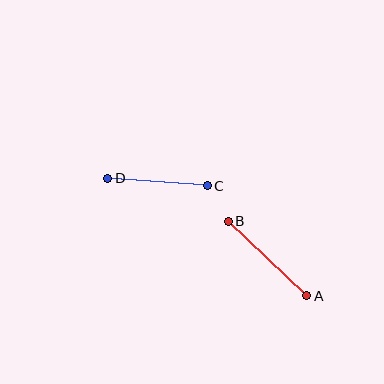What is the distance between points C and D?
The distance is approximately 100 pixels.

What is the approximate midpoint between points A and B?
The midpoint is at approximately (268, 258) pixels.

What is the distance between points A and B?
The distance is approximately 108 pixels.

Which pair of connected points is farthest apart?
Points A and B are farthest apart.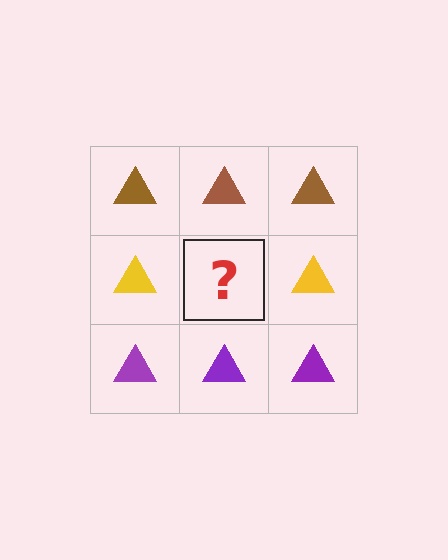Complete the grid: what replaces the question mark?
The question mark should be replaced with a yellow triangle.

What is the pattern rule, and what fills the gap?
The rule is that each row has a consistent color. The gap should be filled with a yellow triangle.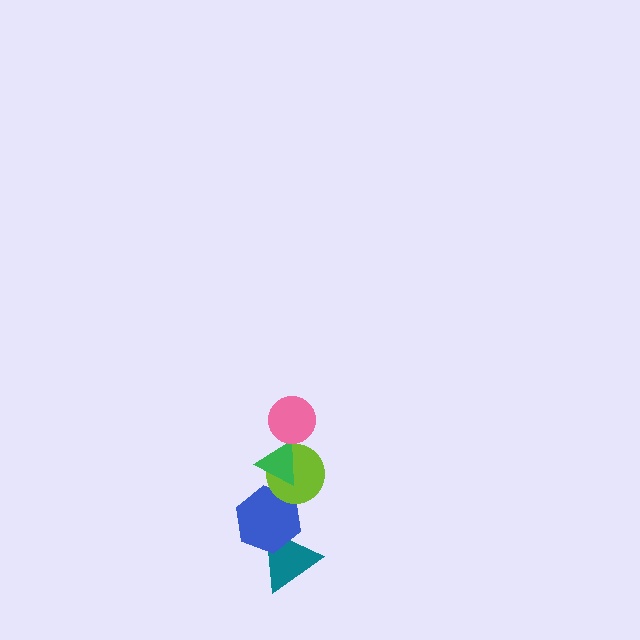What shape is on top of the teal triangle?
The blue hexagon is on top of the teal triangle.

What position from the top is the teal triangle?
The teal triangle is 5th from the top.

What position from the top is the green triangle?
The green triangle is 2nd from the top.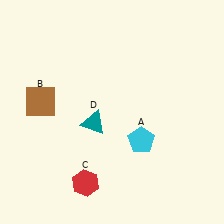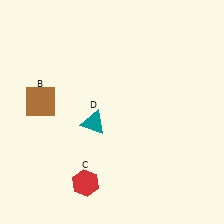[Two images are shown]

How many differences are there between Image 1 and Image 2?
There is 1 difference between the two images.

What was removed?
The cyan pentagon (A) was removed in Image 2.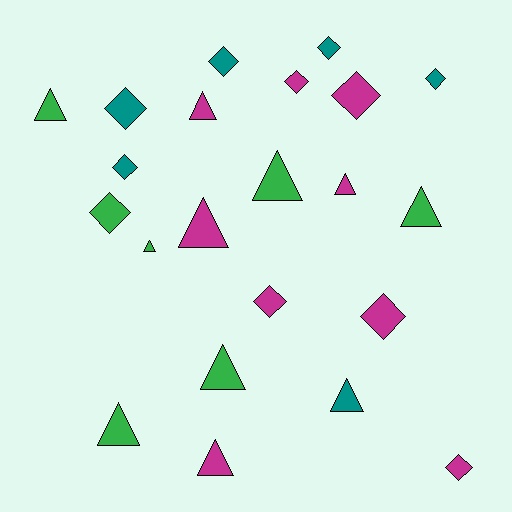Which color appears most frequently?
Magenta, with 9 objects.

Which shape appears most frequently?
Triangle, with 11 objects.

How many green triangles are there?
There are 6 green triangles.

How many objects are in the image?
There are 22 objects.